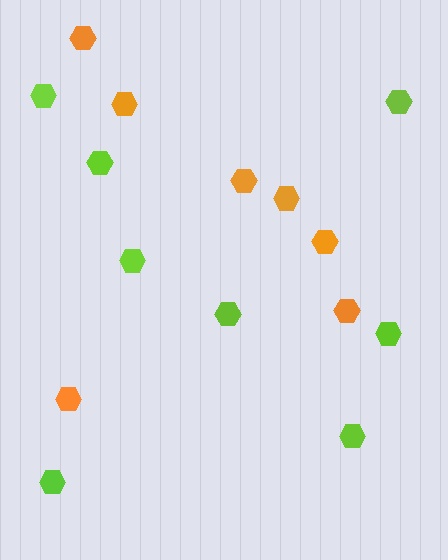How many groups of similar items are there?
There are 2 groups: one group of orange hexagons (7) and one group of lime hexagons (8).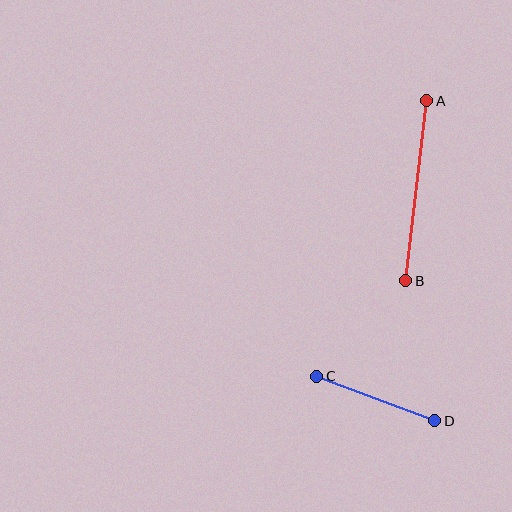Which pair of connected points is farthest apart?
Points A and B are farthest apart.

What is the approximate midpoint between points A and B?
The midpoint is at approximately (416, 191) pixels.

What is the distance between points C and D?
The distance is approximately 127 pixels.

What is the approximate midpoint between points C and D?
The midpoint is at approximately (376, 399) pixels.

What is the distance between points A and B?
The distance is approximately 181 pixels.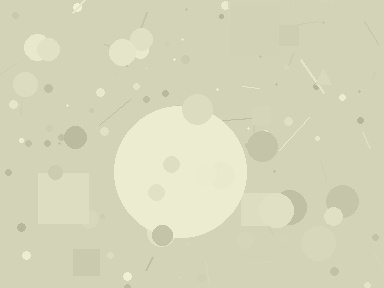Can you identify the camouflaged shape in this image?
The camouflaged shape is a circle.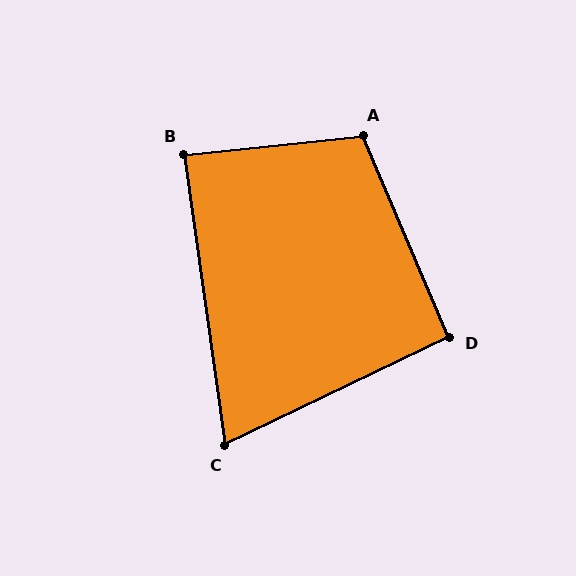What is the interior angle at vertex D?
Approximately 92 degrees (approximately right).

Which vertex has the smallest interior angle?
C, at approximately 73 degrees.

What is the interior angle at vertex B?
Approximately 88 degrees (approximately right).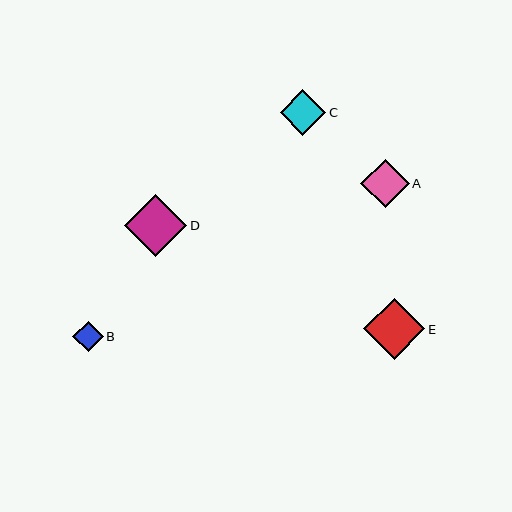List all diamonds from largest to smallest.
From largest to smallest: D, E, A, C, B.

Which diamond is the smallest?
Diamond B is the smallest with a size of approximately 30 pixels.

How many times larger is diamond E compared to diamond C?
Diamond E is approximately 1.3 times the size of diamond C.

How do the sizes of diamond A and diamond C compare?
Diamond A and diamond C are approximately the same size.